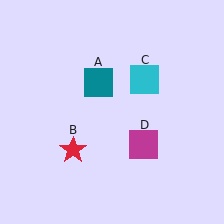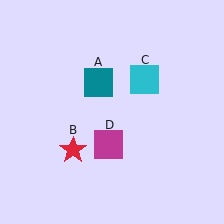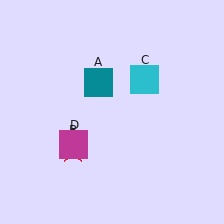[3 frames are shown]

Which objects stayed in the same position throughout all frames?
Teal square (object A) and red star (object B) and cyan square (object C) remained stationary.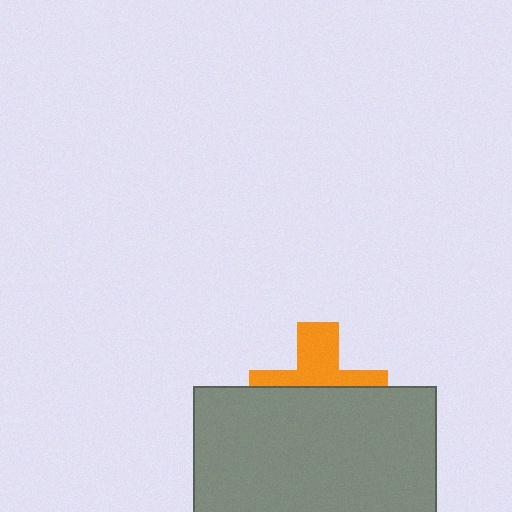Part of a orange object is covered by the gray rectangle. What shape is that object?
It is a cross.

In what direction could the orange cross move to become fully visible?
The orange cross could move up. That would shift it out from behind the gray rectangle entirely.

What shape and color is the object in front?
The object in front is a gray rectangle.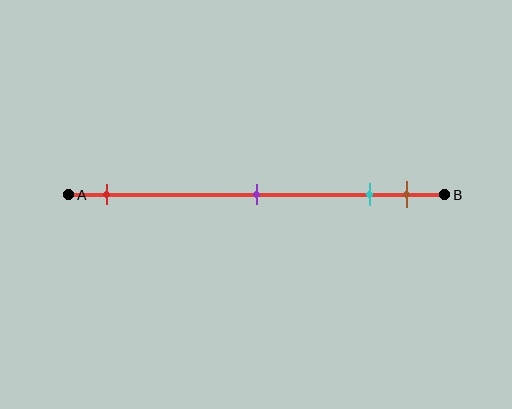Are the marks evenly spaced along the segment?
No, the marks are not evenly spaced.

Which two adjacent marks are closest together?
The cyan and brown marks are the closest adjacent pair.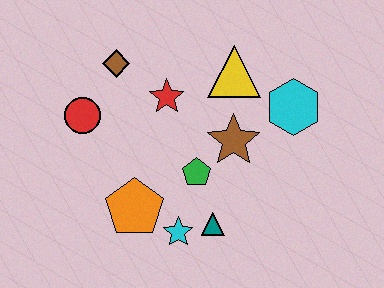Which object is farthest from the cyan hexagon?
The red circle is farthest from the cyan hexagon.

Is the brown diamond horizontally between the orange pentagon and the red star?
No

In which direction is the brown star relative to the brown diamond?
The brown star is to the right of the brown diamond.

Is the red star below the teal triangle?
No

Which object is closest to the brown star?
The green pentagon is closest to the brown star.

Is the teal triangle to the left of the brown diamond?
No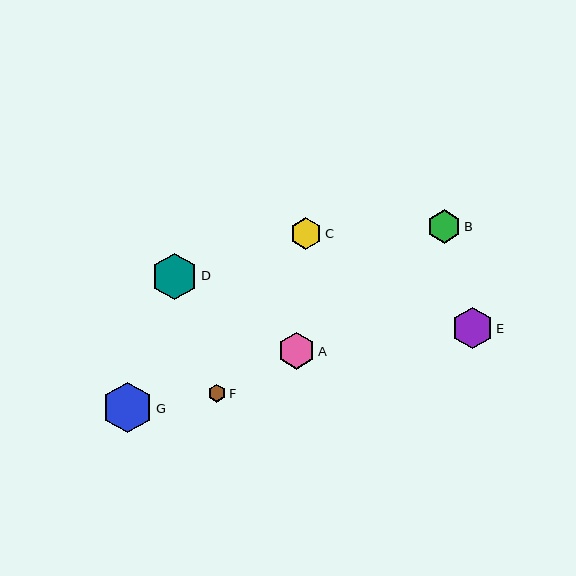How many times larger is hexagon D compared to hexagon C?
Hexagon D is approximately 1.5 times the size of hexagon C.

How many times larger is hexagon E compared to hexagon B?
Hexagon E is approximately 1.2 times the size of hexagon B.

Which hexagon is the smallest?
Hexagon F is the smallest with a size of approximately 18 pixels.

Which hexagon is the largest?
Hexagon G is the largest with a size of approximately 50 pixels.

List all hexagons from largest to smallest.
From largest to smallest: G, D, E, A, B, C, F.